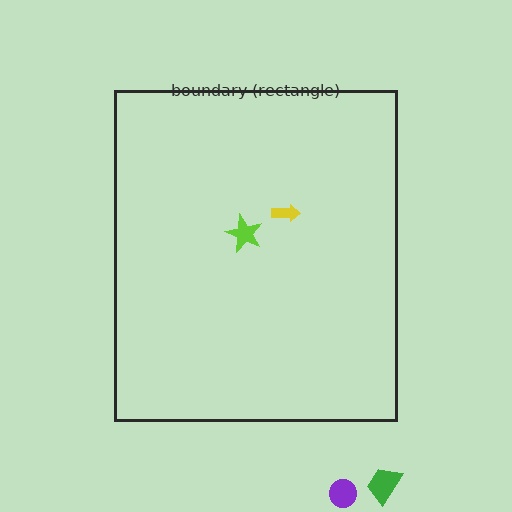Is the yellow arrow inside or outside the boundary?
Inside.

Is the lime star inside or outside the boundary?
Inside.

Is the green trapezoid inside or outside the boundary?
Outside.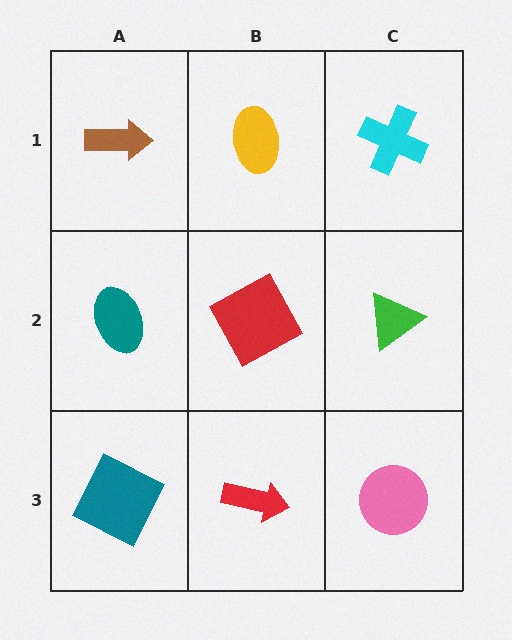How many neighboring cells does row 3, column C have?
2.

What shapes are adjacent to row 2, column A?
A brown arrow (row 1, column A), a teal square (row 3, column A), a red square (row 2, column B).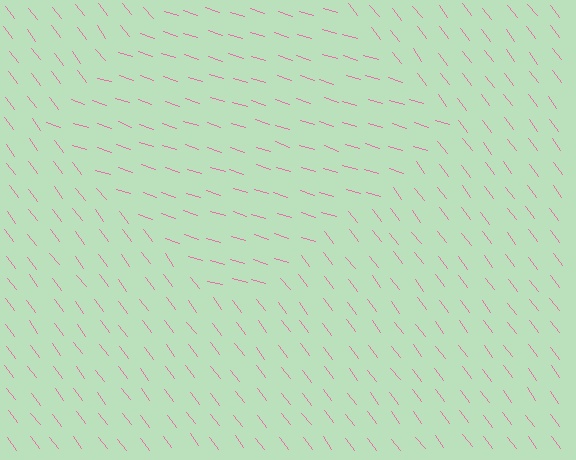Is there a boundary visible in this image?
Yes, there is a texture boundary formed by a change in line orientation.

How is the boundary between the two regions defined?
The boundary is defined purely by a change in line orientation (approximately 35 degrees difference). All lines are the same color and thickness.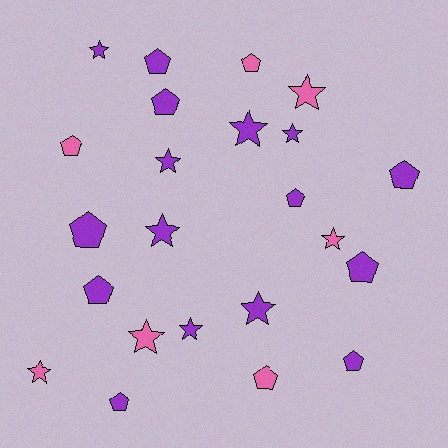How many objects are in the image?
There are 23 objects.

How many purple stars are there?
There are 7 purple stars.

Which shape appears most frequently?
Pentagon, with 12 objects.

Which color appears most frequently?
Purple, with 16 objects.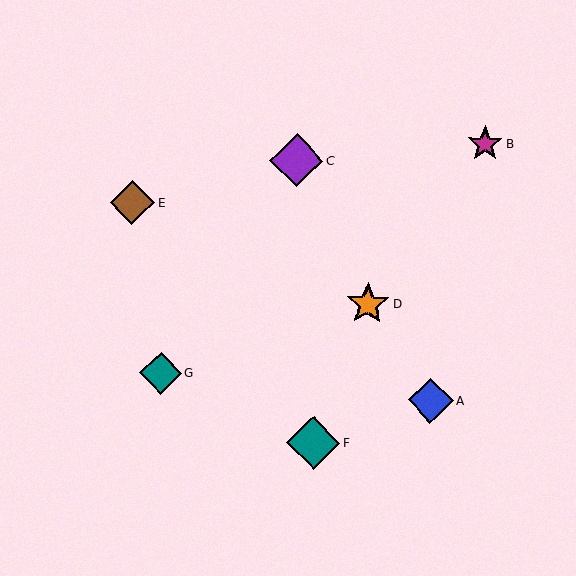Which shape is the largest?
The teal diamond (labeled F) is the largest.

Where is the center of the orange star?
The center of the orange star is at (368, 304).